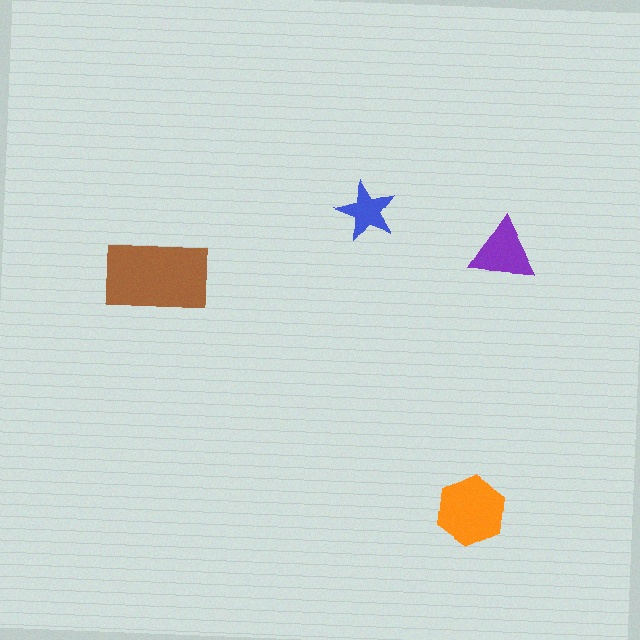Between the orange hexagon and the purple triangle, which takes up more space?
The orange hexagon.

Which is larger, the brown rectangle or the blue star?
The brown rectangle.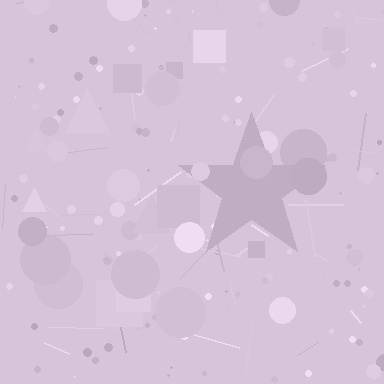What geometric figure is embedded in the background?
A star is embedded in the background.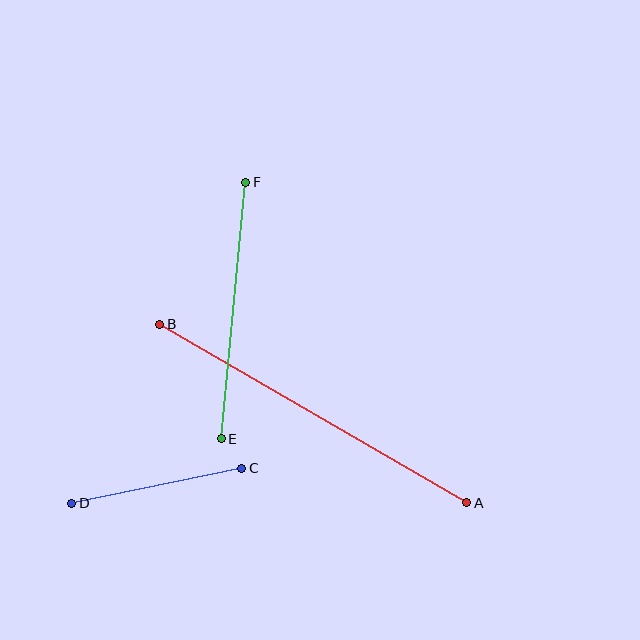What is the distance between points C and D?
The distance is approximately 174 pixels.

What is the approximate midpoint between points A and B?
The midpoint is at approximately (313, 414) pixels.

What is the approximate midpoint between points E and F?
The midpoint is at approximately (234, 311) pixels.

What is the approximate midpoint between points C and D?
The midpoint is at approximately (157, 486) pixels.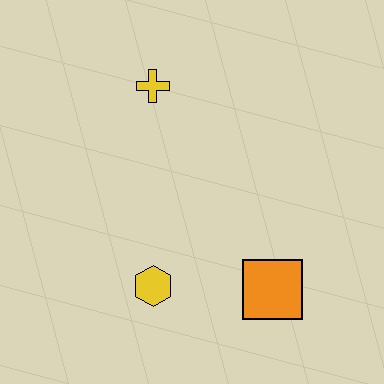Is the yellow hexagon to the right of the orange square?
No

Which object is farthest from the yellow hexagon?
The yellow cross is farthest from the yellow hexagon.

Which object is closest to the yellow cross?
The yellow hexagon is closest to the yellow cross.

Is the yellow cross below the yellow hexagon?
No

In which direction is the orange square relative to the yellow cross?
The orange square is below the yellow cross.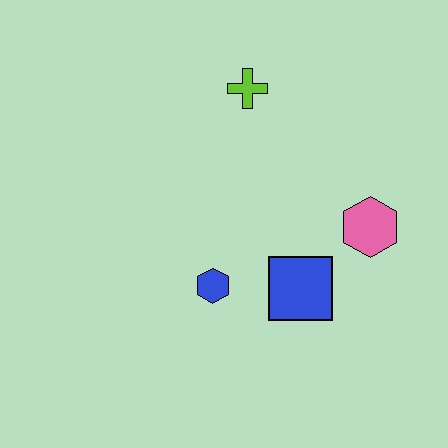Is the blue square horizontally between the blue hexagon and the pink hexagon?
Yes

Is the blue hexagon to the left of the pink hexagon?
Yes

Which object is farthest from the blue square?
The lime cross is farthest from the blue square.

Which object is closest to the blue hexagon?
The blue square is closest to the blue hexagon.